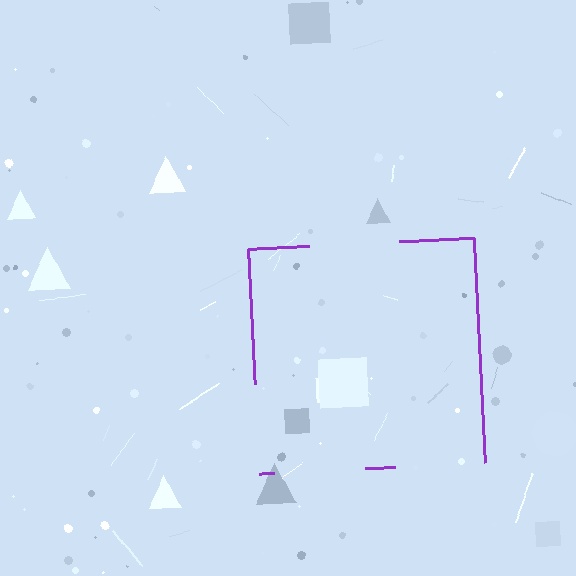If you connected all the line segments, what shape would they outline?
They would outline a square.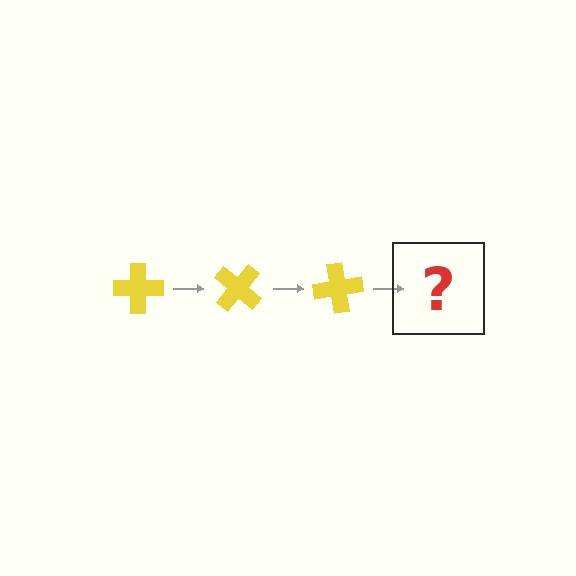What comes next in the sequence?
The next element should be a yellow cross rotated 120 degrees.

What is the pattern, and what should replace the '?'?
The pattern is that the cross rotates 40 degrees each step. The '?' should be a yellow cross rotated 120 degrees.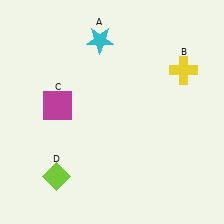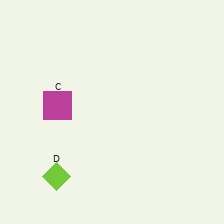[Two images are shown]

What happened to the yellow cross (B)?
The yellow cross (B) was removed in Image 2. It was in the top-right area of Image 1.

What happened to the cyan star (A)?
The cyan star (A) was removed in Image 2. It was in the top-left area of Image 1.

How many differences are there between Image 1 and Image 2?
There are 2 differences between the two images.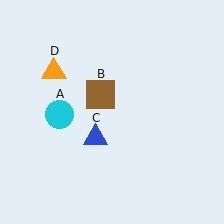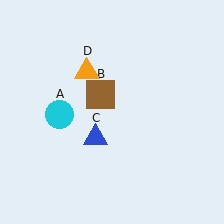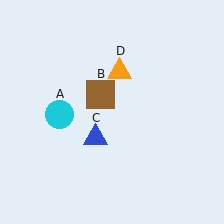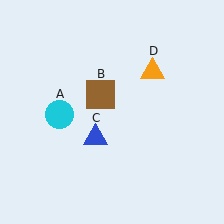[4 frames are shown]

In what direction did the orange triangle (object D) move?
The orange triangle (object D) moved right.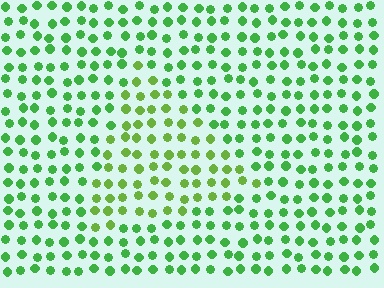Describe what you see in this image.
The image is filled with small green elements in a uniform arrangement. A triangle-shaped region is visible where the elements are tinted to a slightly different hue, forming a subtle color boundary.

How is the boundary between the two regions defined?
The boundary is defined purely by a slight shift in hue (about 25 degrees). Spacing, size, and orientation are identical on both sides.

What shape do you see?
I see a triangle.